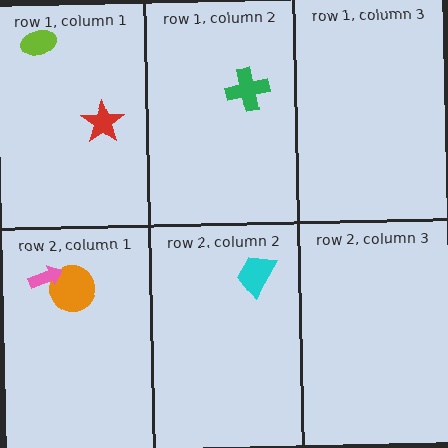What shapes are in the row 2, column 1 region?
The orange circle, the pink arrow.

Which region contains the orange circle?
The row 2, column 1 region.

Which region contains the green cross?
The row 1, column 2 region.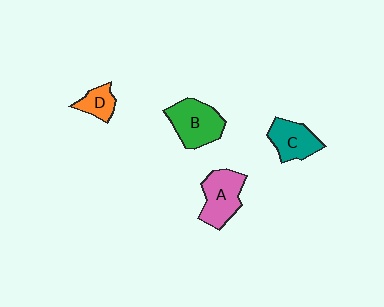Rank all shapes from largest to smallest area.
From largest to smallest: B (green), A (pink), C (teal), D (orange).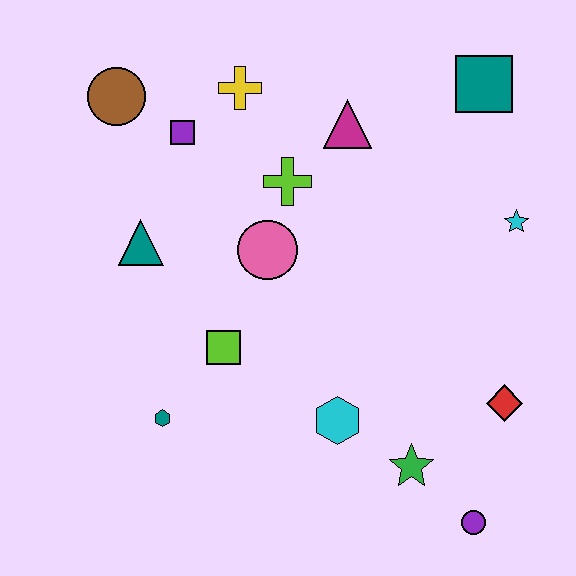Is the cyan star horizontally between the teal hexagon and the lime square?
No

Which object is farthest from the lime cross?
The purple circle is farthest from the lime cross.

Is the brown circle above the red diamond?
Yes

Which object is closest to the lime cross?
The pink circle is closest to the lime cross.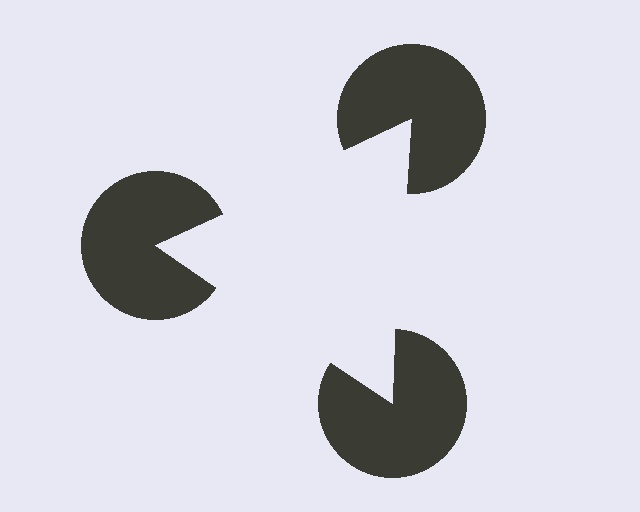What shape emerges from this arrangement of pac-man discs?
An illusory triangle — its edges are inferred from the aligned wedge cuts in the pac-man discs, not physically drawn.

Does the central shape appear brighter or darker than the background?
It typically appears slightly brighter than the background, even though no actual brightness change is drawn.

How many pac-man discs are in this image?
There are 3 — one at each vertex of the illusory triangle.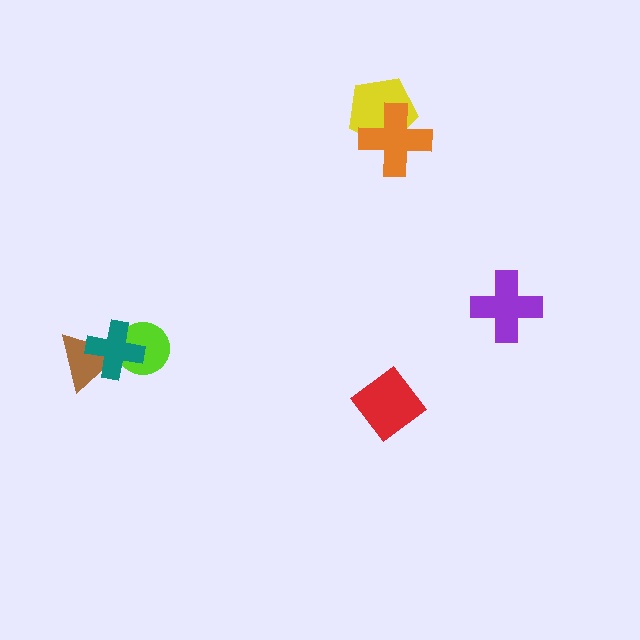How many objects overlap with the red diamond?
0 objects overlap with the red diamond.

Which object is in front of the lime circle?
The teal cross is in front of the lime circle.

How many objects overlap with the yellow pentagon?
1 object overlaps with the yellow pentagon.